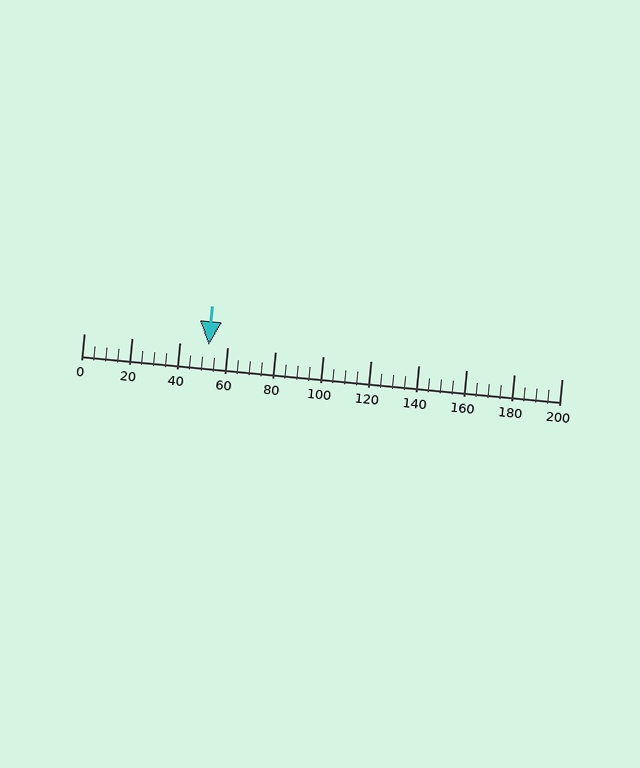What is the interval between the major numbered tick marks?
The major tick marks are spaced 20 units apart.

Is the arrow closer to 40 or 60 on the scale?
The arrow is closer to 60.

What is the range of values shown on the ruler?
The ruler shows values from 0 to 200.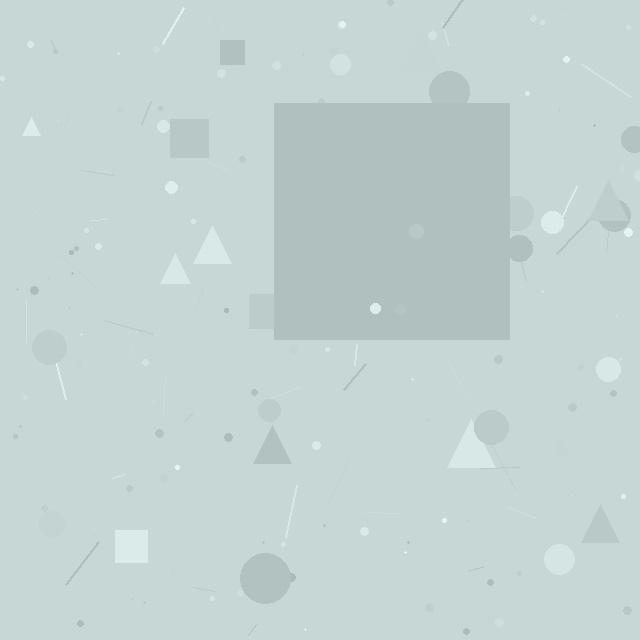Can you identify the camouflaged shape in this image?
The camouflaged shape is a square.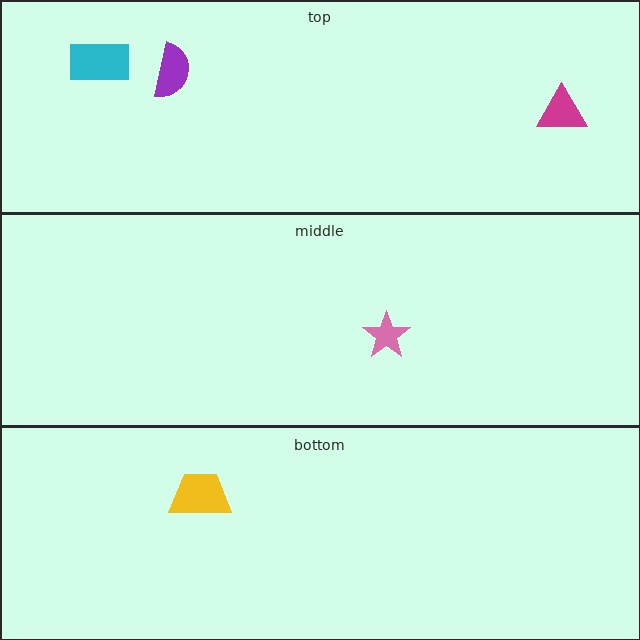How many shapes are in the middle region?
1.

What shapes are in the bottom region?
The yellow trapezoid.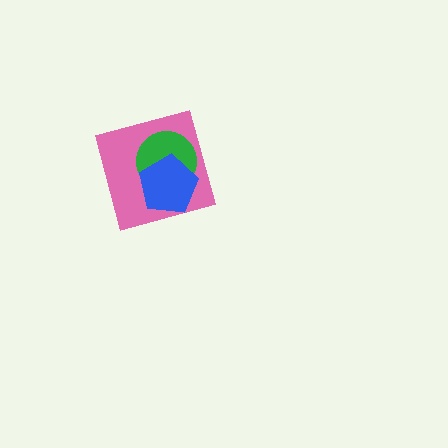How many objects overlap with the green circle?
2 objects overlap with the green circle.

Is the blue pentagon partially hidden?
No, no other shape covers it.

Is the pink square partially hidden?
Yes, it is partially covered by another shape.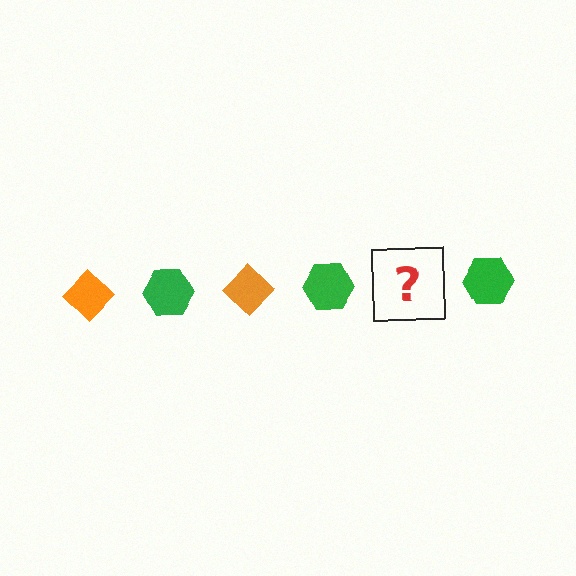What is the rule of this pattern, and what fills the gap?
The rule is that the pattern alternates between orange diamond and green hexagon. The gap should be filled with an orange diamond.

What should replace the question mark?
The question mark should be replaced with an orange diamond.